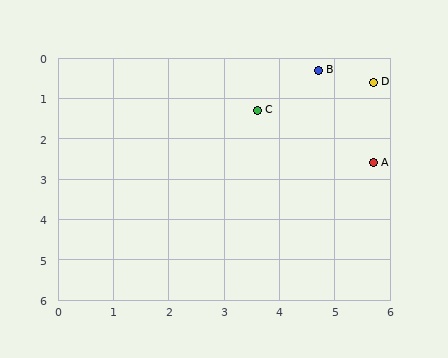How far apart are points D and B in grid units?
Points D and B are about 1.0 grid units apart.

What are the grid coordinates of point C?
Point C is at approximately (3.6, 1.3).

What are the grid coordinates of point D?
Point D is at approximately (5.7, 0.6).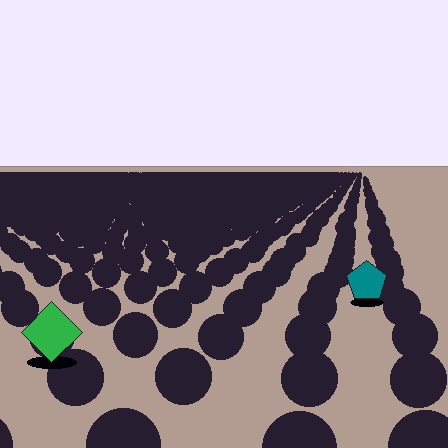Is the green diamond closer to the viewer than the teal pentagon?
Yes. The green diamond is closer — you can tell from the texture gradient: the ground texture is coarser near it.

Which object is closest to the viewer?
The green diamond is closest. The texture marks near it are larger and more spread out.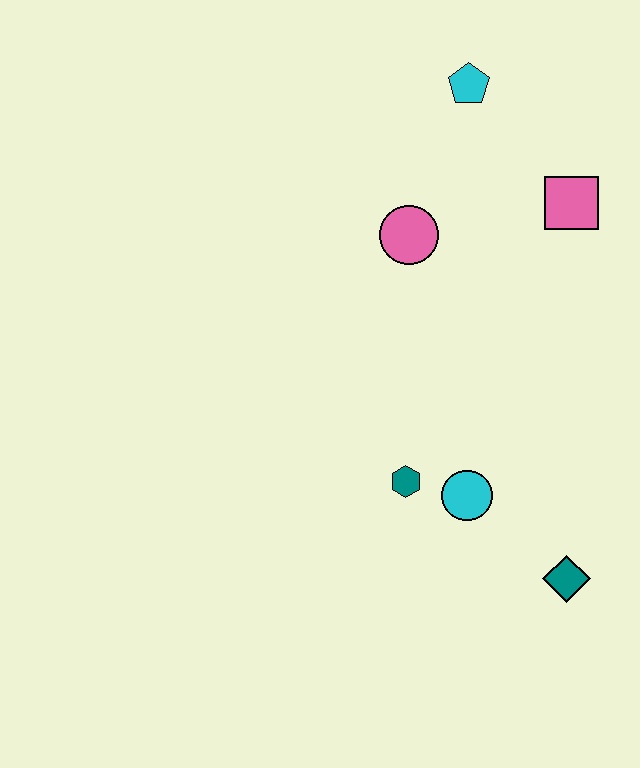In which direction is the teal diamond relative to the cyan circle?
The teal diamond is to the right of the cyan circle.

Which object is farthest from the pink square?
The teal diamond is farthest from the pink square.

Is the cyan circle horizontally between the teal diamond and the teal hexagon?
Yes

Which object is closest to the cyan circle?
The teal hexagon is closest to the cyan circle.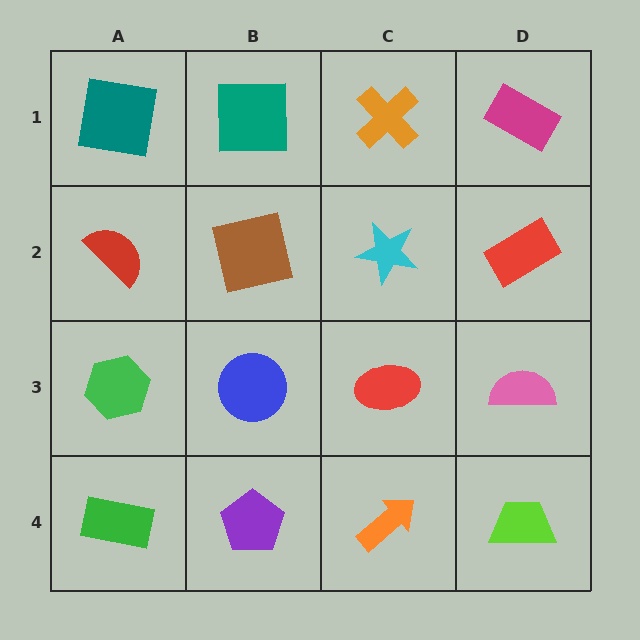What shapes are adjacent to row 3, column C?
A cyan star (row 2, column C), an orange arrow (row 4, column C), a blue circle (row 3, column B), a pink semicircle (row 3, column D).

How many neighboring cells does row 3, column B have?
4.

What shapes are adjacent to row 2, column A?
A teal square (row 1, column A), a green hexagon (row 3, column A), a brown square (row 2, column B).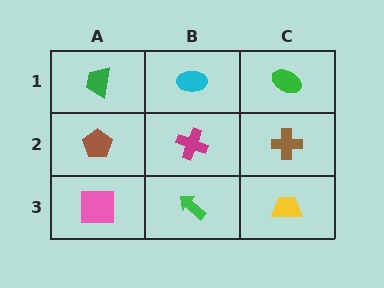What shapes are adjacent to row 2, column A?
A green trapezoid (row 1, column A), a pink square (row 3, column A), a magenta cross (row 2, column B).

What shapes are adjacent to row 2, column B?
A cyan ellipse (row 1, column B), a green arrow (row 3, column B), a brown pentagon (row 2, column A), a brown cross (row 2, column C).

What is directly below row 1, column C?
A brown cross.